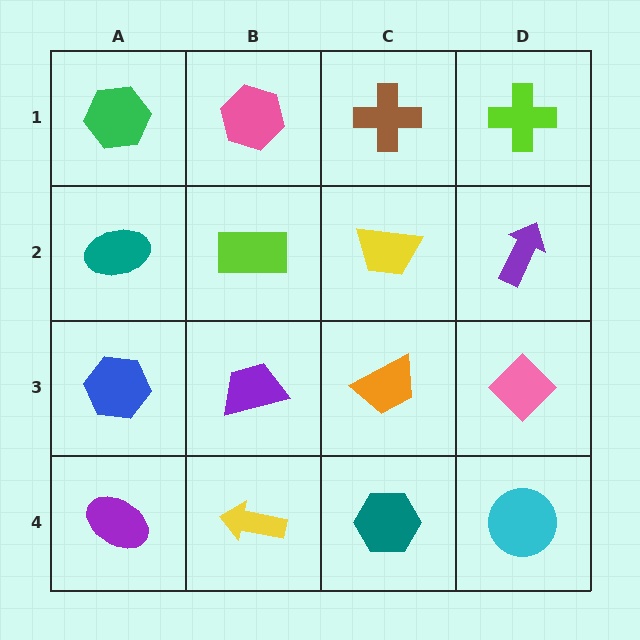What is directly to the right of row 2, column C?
A purple arrow.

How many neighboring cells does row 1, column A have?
2.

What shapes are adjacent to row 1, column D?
A purple arrow (row 2, column D), a brown cross (row 1, column C).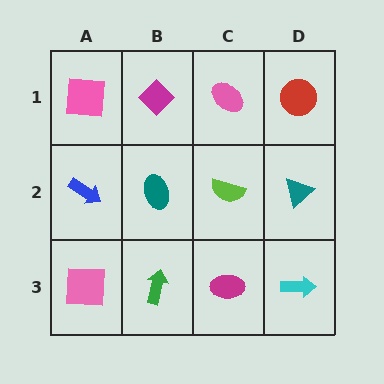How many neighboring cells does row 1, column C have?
3.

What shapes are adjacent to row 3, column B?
A teal ellipse (row 2, column B), a pink square (row 3, column A), a magenta ellipse (row 3, column C).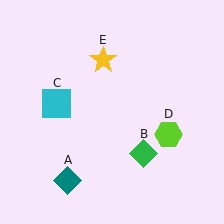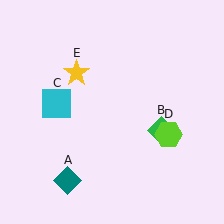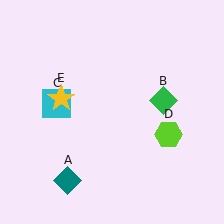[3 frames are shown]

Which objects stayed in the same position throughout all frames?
Teal diamond (object A) and cyan square (object C) and lime hexagon (object D) remained stationary.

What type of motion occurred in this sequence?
The green diamond (object B), yellow star (object E) rotated counterclockwise around the center of the scene.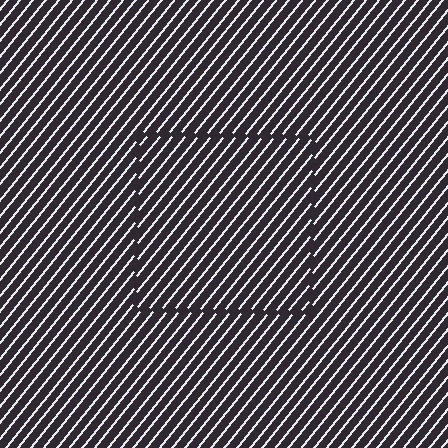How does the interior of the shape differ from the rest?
The interior of the shape contains the same grating, shifted by half a period — the contour is defined by the phase discontinuity where line-ends from the inner and outer gratings abut.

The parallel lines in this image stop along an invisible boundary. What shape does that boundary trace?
An illusory square. The interior of the shape contains the same grating, shifted by half a period — the contour is defined by the phase discontinuity where line-ends from the inner and outer gratings abut.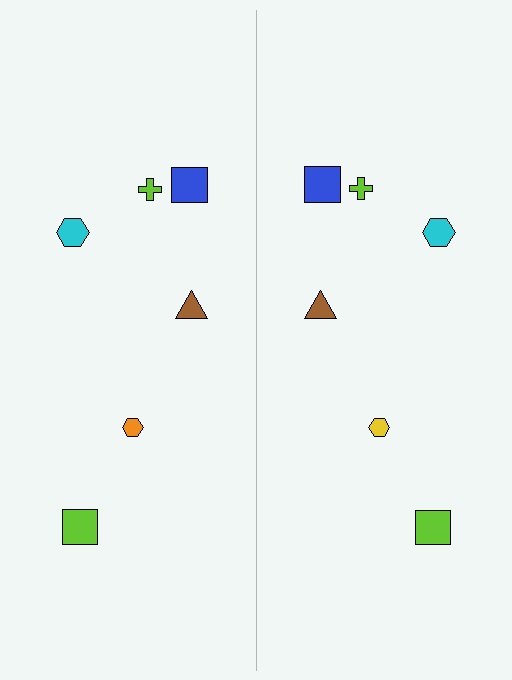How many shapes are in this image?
There are 12 shapes in this image.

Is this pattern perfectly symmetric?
No, the pattern is not perfectly symmetric. The yellow hexagon on the right side breaks the symmetry — its mirror counterpart is orange.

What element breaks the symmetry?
The yellow hexagon on the right side breaks the symmetry — its mirror counterpart is orange.